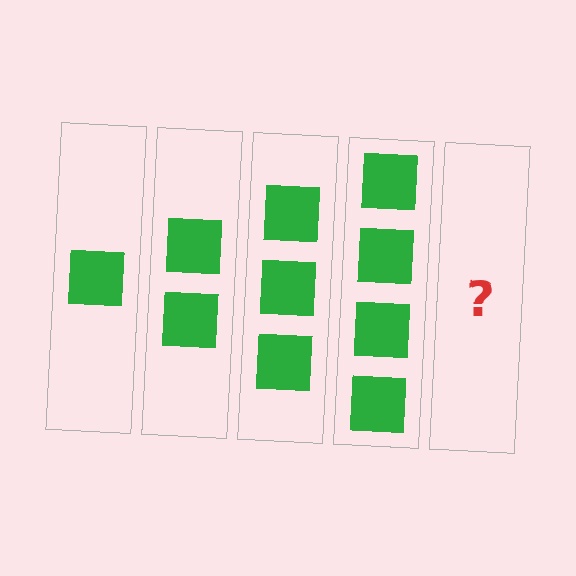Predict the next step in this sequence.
The next step is 5 squares.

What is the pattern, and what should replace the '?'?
The pattern is that each step adds one more square. The '?' should be 5 squares.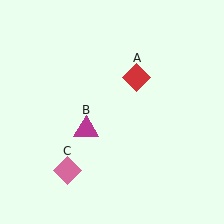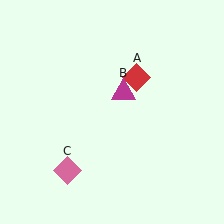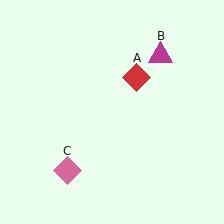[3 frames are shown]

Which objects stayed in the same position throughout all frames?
Red diamond (object A) and pink diamond (object C) remained stationary.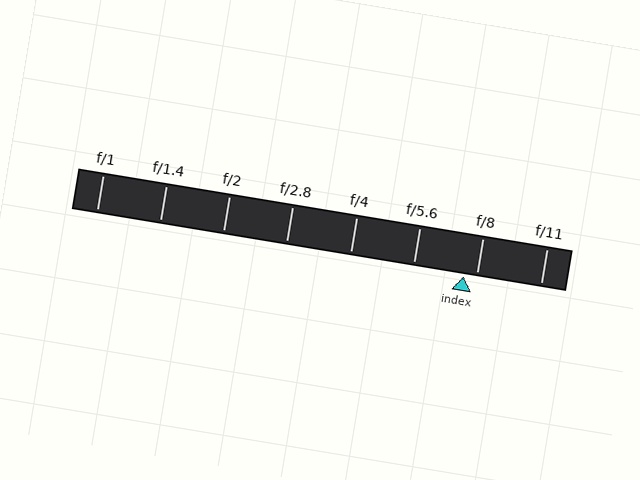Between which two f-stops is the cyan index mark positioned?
The index mark is between f/5.6 and f/8.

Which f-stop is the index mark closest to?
The index mark is closest to f/8.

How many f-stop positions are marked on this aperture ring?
There are 8 f-stop positions marked.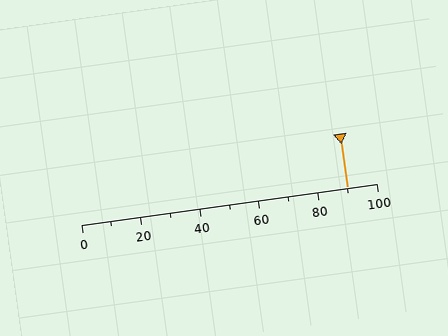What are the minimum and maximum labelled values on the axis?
The axis runs from 0 to 100.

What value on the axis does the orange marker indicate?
The marker indicates approximately 90.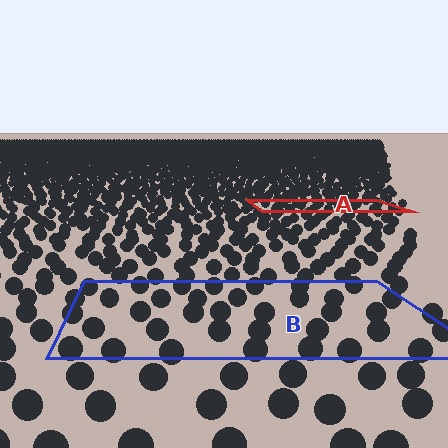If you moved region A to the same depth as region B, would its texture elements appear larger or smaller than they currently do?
They would appear larger. At a closer depth, the same texture elements are projected at a bigger on-screen size.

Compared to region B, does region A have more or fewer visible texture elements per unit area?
Region A has more texture elements per unit area — they are packed more densely because it is farther away.